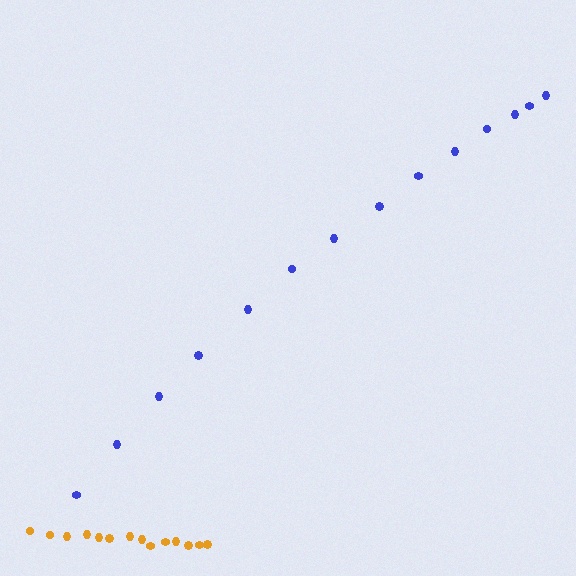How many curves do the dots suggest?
There are 2 distinct paths.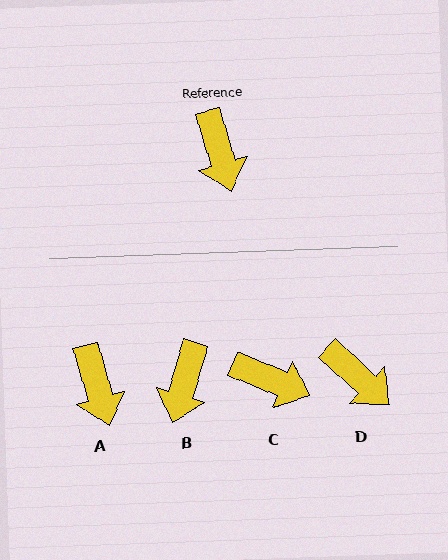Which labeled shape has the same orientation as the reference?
A.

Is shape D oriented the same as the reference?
No, it is off by about 31 degrees.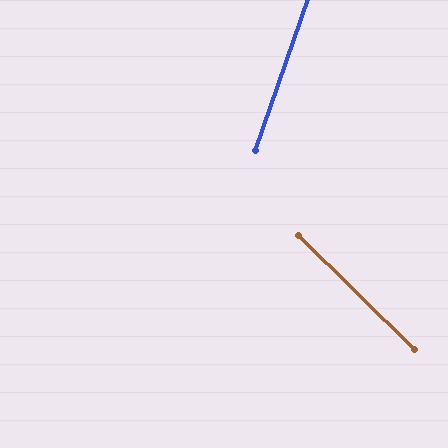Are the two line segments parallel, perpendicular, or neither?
Neither parallel nor perpendicular — they differ by about 65°.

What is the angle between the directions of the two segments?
Approximately 65 degrees.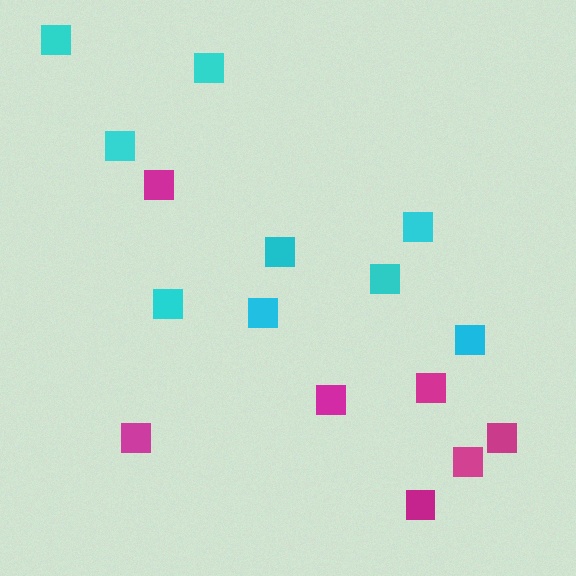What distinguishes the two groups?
There are 2 groups: one group of magenta squares (7) and one group of cyan squares (9).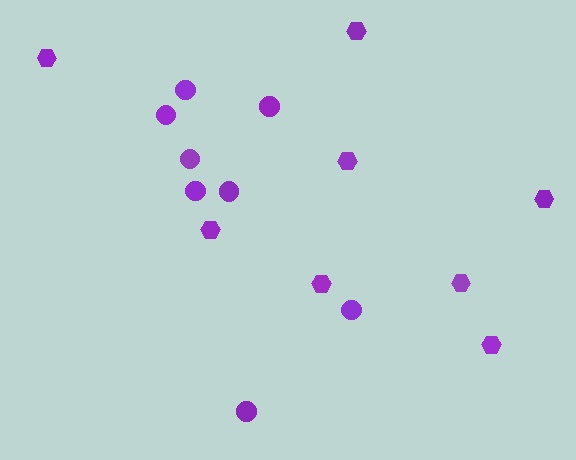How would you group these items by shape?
There are 2 groups: one group of hexagons (8) and one group of circles (8).